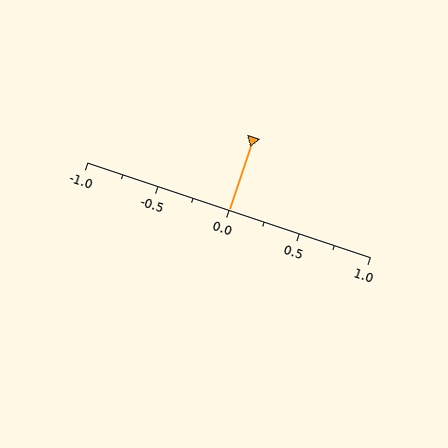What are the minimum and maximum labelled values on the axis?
The axis runs from -1.0 to 1.0.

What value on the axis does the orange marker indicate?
The marker indicates approximately 0.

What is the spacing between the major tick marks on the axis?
The major ticks are spaced 0.5 apart.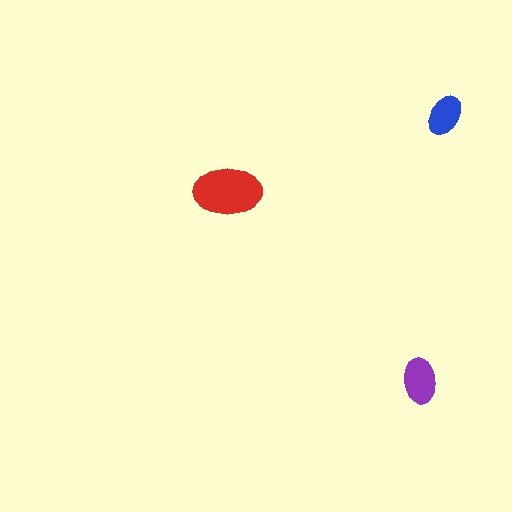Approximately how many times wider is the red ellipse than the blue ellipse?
About 1.5 times wider.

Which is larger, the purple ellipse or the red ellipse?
The red one.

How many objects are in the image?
There are 3 objects in the image.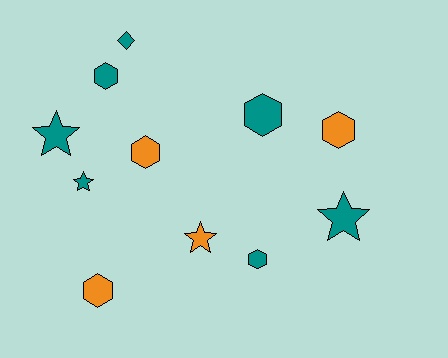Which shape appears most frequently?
Hexagon, with 6 objects.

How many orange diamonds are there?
There are no orange diamonds.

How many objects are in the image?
There are 11 objects.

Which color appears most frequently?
Teal, with 7 objects.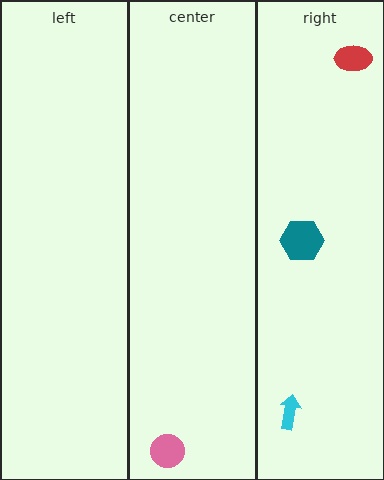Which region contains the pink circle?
The center region.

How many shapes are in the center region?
1.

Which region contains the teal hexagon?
The right region.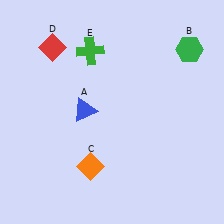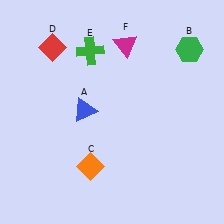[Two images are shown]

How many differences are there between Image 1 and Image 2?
There is 1 difference between the two images.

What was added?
A magenta triangle (F) was added in Image 2.